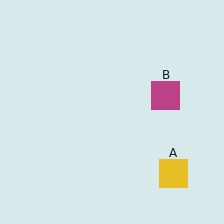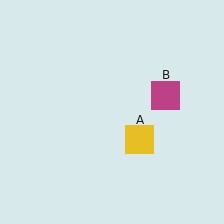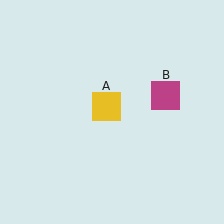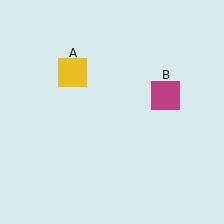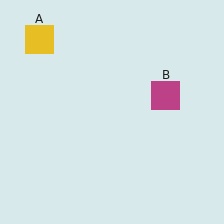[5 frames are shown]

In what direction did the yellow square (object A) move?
The yellow square (object A) moved up and to the left.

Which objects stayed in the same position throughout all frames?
Magenta square (object B) remained stationary.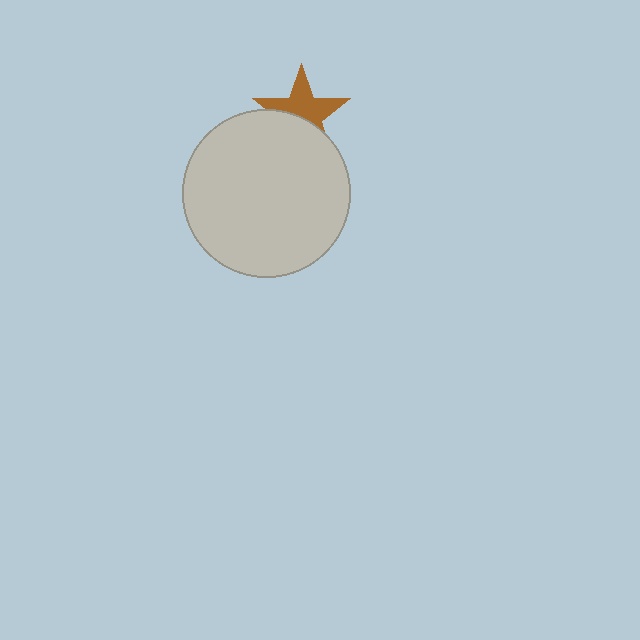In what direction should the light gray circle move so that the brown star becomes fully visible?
The light gray circle should move down. That is the shortest direction to clear the overlap and leave the brown star fully visible.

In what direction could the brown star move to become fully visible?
The brown star could move up. That would shift it out from behind the light gray circle entirely.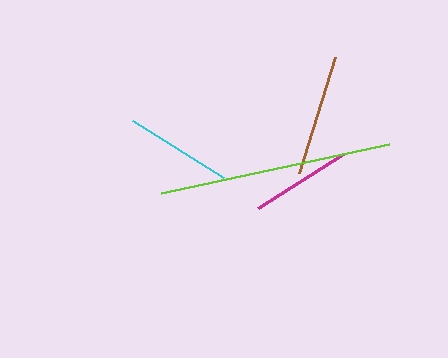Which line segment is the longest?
The lime line is the longest at approximately 234 pixels.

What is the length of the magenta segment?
The magenta segment is approximately 101 pixels long.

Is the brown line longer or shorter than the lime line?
The lime line is longer than the brown line.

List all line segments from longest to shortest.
From longest to shortest: lime, brown, cyan, magenta.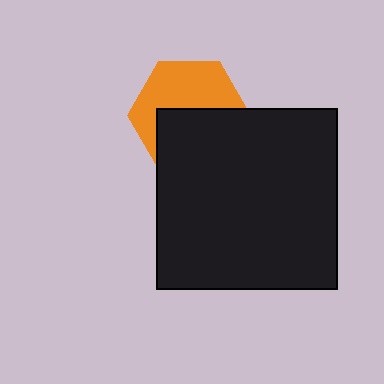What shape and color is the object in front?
The object in front is a black square.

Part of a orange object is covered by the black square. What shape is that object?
It is a hexagon.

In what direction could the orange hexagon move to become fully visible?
The orange hexagon could move up. That would shift it out from behind the black square entirely.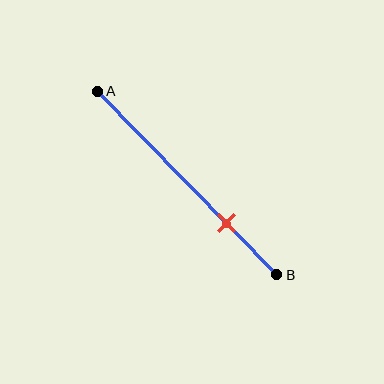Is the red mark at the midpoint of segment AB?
No, the mark is at about 70% from A, not at the 50% midpoint.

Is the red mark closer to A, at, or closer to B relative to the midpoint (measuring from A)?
The red mark is closer to point B than the midpoint of segment AB.